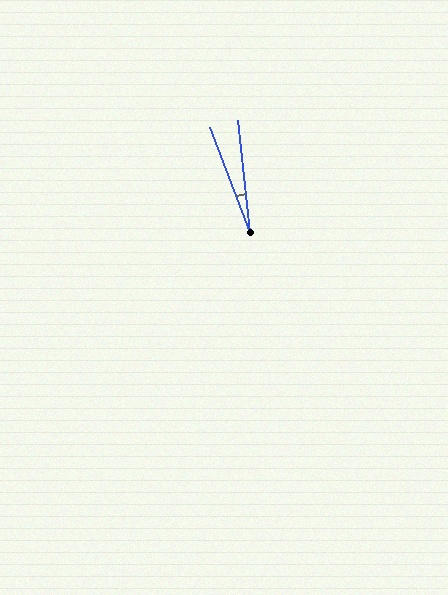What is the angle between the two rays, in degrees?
Approximately 15 degrees.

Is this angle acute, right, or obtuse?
It is acute.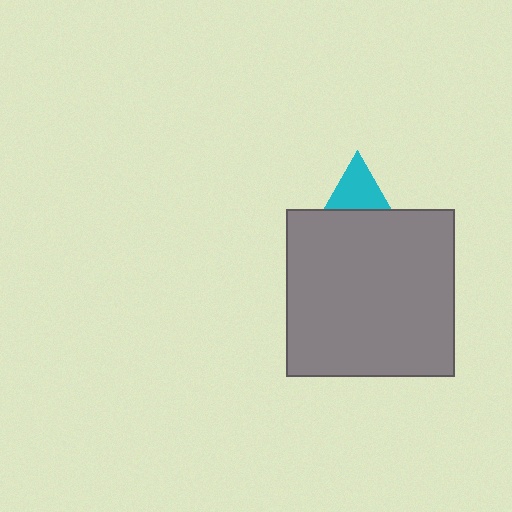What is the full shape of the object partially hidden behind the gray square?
The partially hidden object is a cyan triangle.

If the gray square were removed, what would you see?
You would see the complete cyan triangle.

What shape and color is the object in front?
The object in front is a gray square.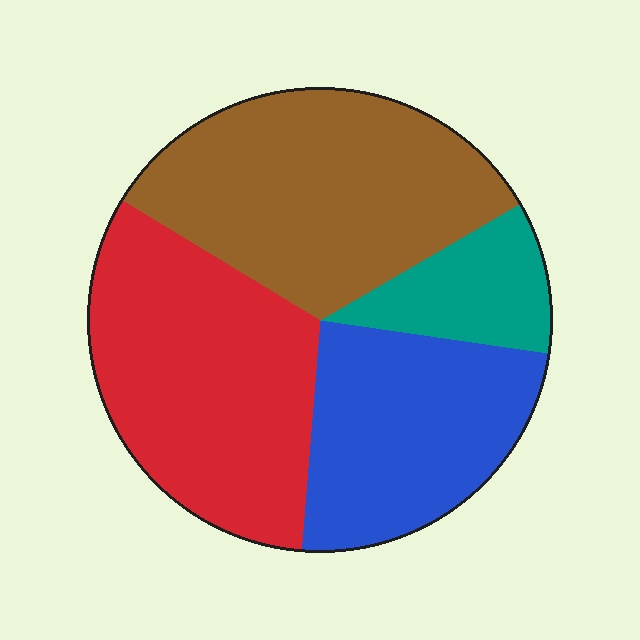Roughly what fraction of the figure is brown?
Brown takes up about one third (1/3) of the figure.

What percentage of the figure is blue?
Blue takes up between a sixth and a third of the figure.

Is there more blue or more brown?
Brown.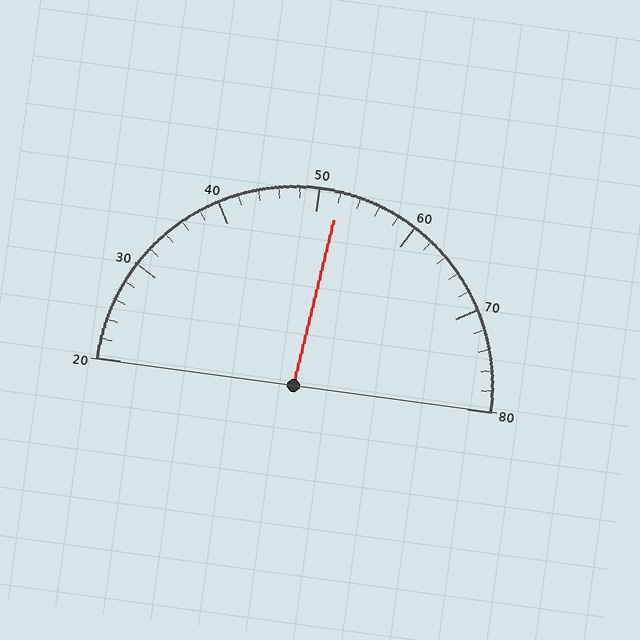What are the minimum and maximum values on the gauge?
The gauge ranges from 20 to 80.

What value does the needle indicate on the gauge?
The needle indicates approximately 52.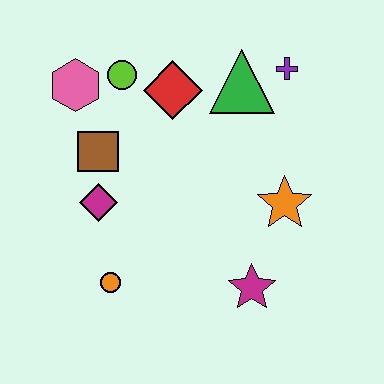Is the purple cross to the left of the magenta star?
No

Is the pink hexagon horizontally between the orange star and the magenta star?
No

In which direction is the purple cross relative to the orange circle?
The purple cross is above the orange circle.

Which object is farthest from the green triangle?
The orange circle is farthest from the green triangle.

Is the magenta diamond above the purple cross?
No